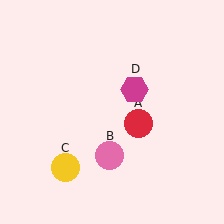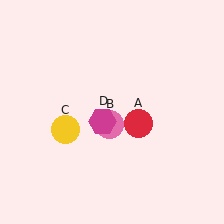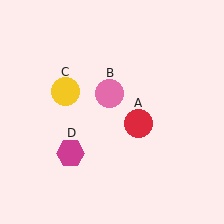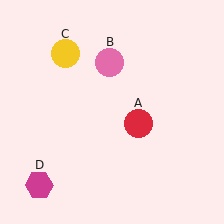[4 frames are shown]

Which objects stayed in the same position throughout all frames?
Red circle (object A) remained stationary.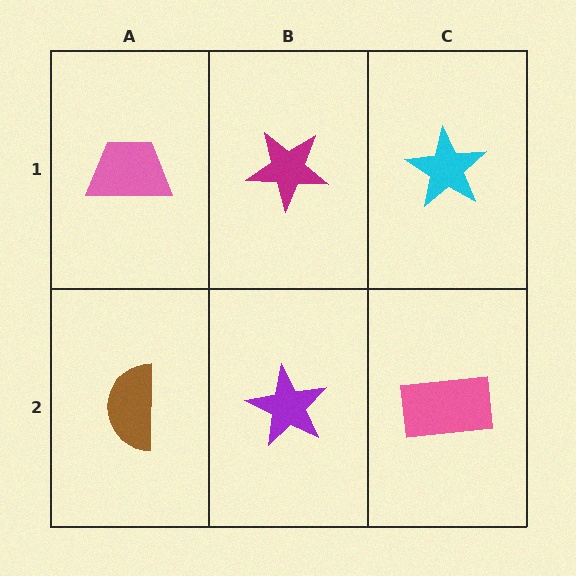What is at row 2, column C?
A pink rectangle.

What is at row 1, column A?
A pink trapezoid.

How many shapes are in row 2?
3 shapes.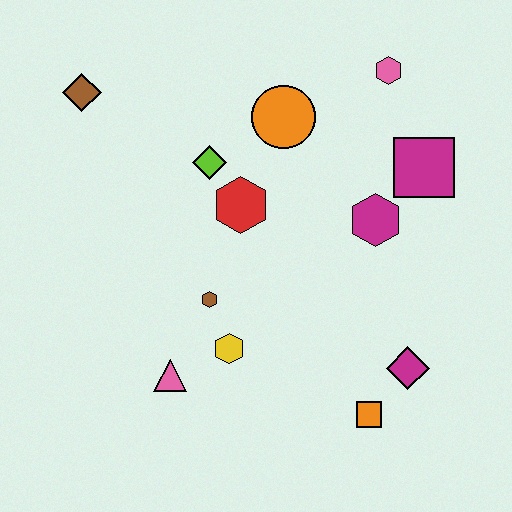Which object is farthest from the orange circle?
The orange square is farthest from the orange circle.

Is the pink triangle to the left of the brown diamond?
No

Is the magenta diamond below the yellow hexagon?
Yes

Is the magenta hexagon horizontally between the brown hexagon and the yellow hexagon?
No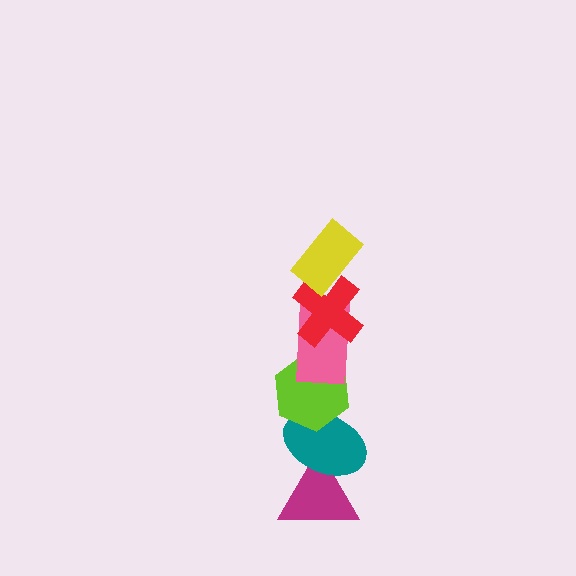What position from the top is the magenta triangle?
The magenta triangle is 6th from the top.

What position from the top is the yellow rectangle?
The yellow rectangle is 1st from the top.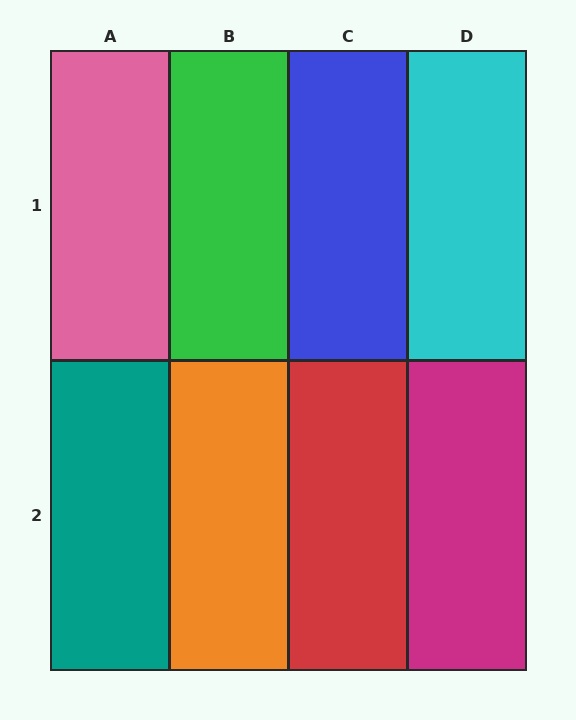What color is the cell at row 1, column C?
Blue.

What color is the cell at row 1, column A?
Pink.